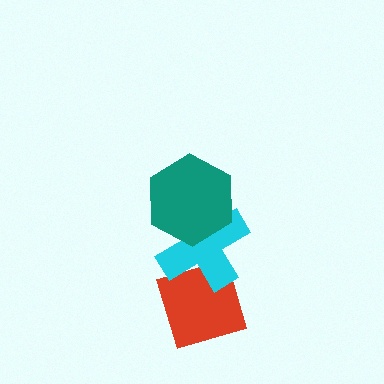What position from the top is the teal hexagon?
The teal hexagon is 1st from the top.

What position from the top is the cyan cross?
The cyan cross is 2nd from the top.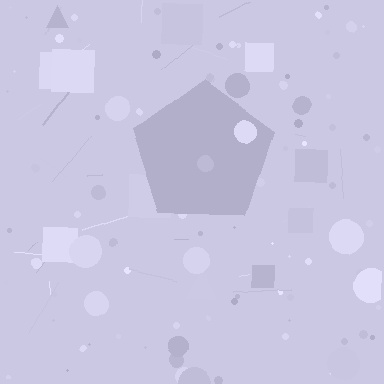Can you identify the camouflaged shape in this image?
The camouflaged shape is a pentagon.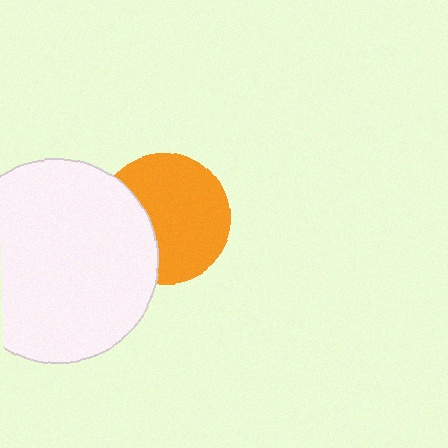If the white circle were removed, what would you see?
You would see the complete orange circle.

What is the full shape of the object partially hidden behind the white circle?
The partially hidden object is an orange circle.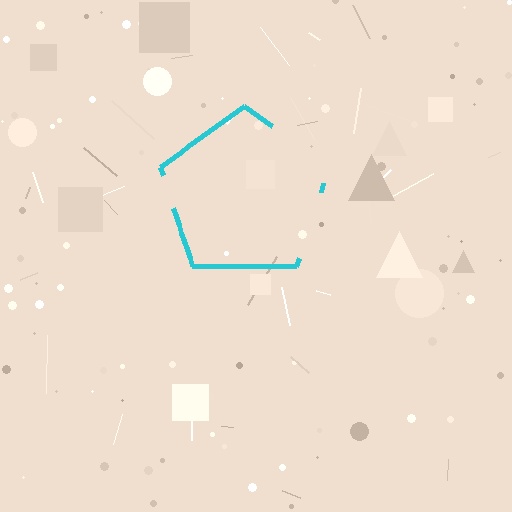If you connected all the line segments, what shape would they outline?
They would outline a pentagon.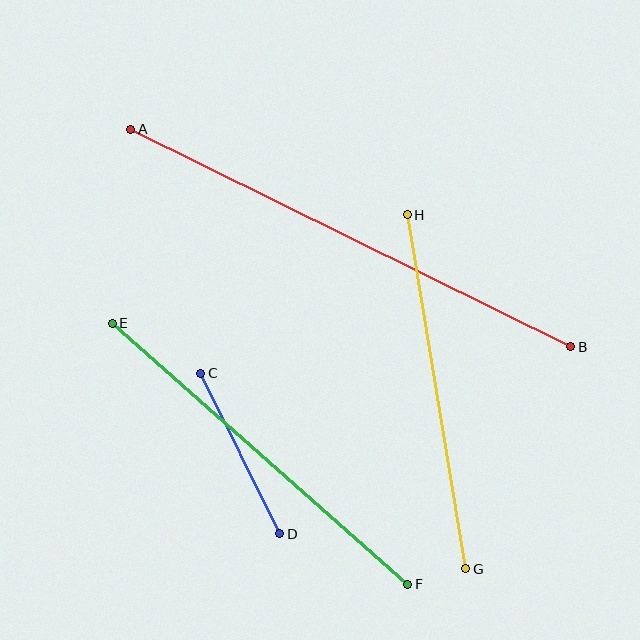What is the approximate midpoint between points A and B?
The midpoint is at approximately (351, 238) pixels.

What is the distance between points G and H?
The distance is approximately 359 pixels.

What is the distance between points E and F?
The distance is approximately 394 pixels.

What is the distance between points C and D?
The distance is approximately 179 pixels.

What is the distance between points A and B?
The distance is approximately 491 pixels.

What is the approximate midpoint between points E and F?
The midpoint is at approximately (260, 454) pixels.